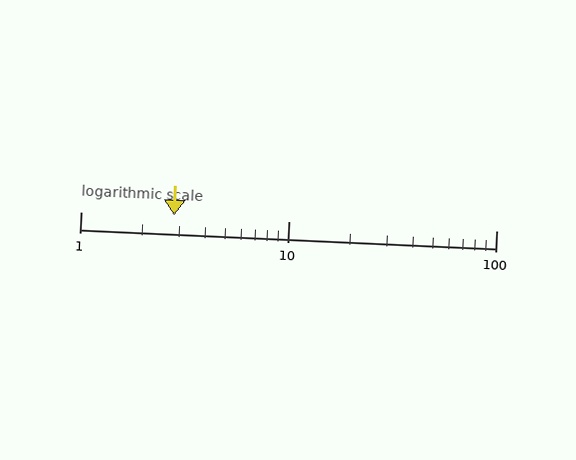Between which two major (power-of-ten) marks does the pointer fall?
The pointer is between 1 and 10.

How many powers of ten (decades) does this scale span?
The scale spans 2 decades, from 1 to 100.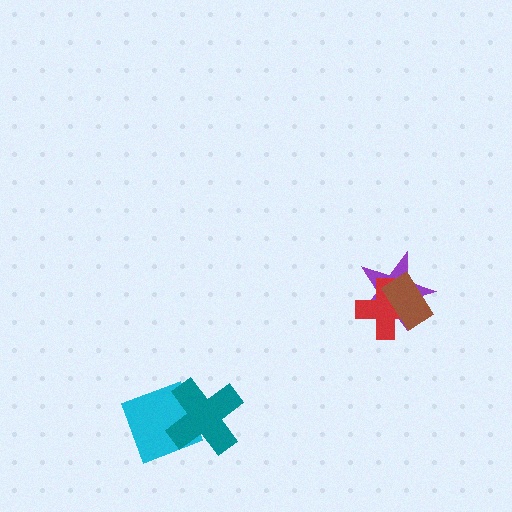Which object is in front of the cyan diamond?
The teal cross is in front of the cyan diamond.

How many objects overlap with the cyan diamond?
1 object overlaps with the cyan diamond.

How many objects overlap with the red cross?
2 objects overlap with the red cross.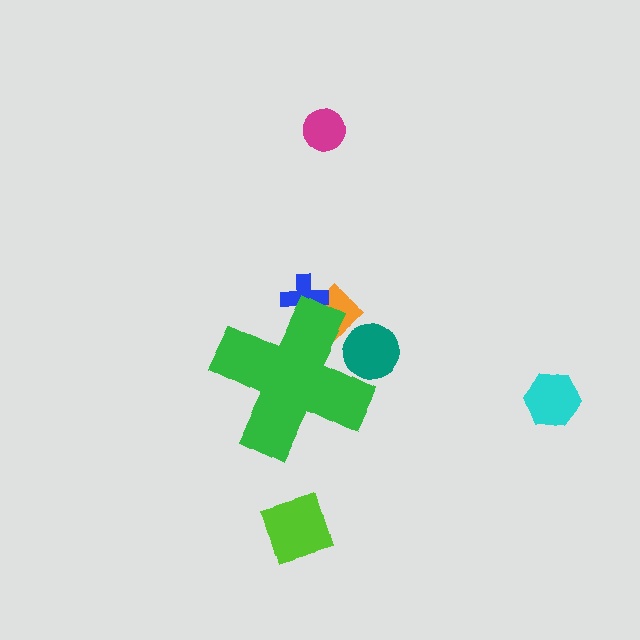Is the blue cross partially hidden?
Yes, the blue cross is partially hidden behind the green cross.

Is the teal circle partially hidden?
Yes, the teal circle is partially hidden behind the green cross.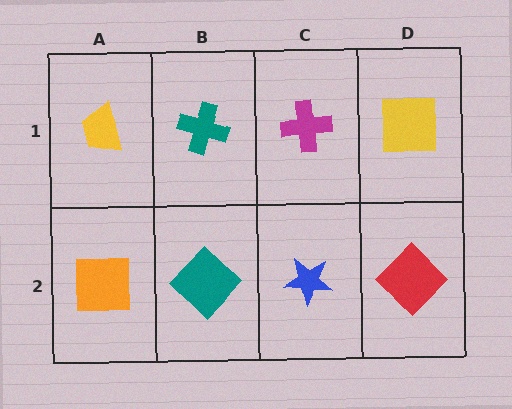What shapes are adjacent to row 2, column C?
A magenta cross (row 1, column C), a teal diamond (row 2, column B), a red diamond (row 2, column D).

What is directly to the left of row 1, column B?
A yellow trapezoid.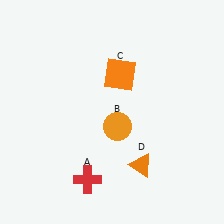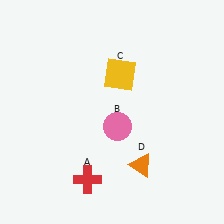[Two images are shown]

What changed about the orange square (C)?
In Image 1, C is orange. In Image 2, it changed to yellow.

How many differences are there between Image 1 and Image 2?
There are 2 differences between the two images.